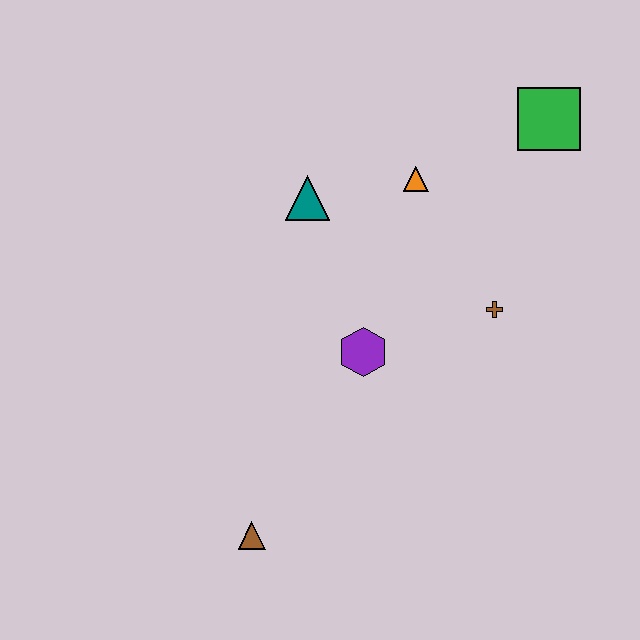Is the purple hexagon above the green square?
No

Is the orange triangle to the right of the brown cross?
No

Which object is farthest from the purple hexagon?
The green square is farthest from the purple hexagon.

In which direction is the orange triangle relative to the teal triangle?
The orange triangle is to the right of the teal triangle.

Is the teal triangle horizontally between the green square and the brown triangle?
Yes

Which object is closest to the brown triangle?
The purple hexagon is closest to the brown triangle.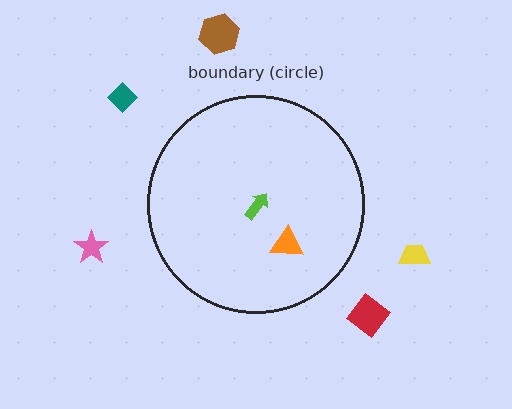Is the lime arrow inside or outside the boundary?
Inside.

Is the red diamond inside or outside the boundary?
Outside.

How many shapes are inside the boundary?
2 inside, 5 outside.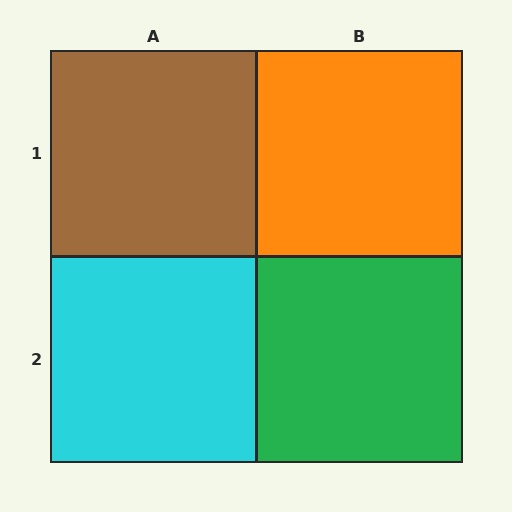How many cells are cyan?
1 cell is cyan.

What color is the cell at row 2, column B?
Green.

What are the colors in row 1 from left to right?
Brown, orange.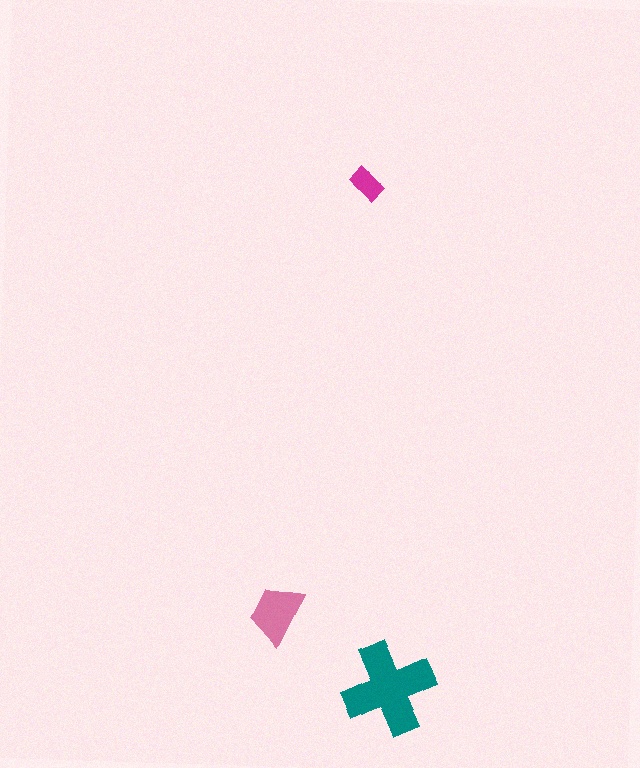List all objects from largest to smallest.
The teal cross, the pink trapezoid, the magenta rectangle.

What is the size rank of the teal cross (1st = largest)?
1st.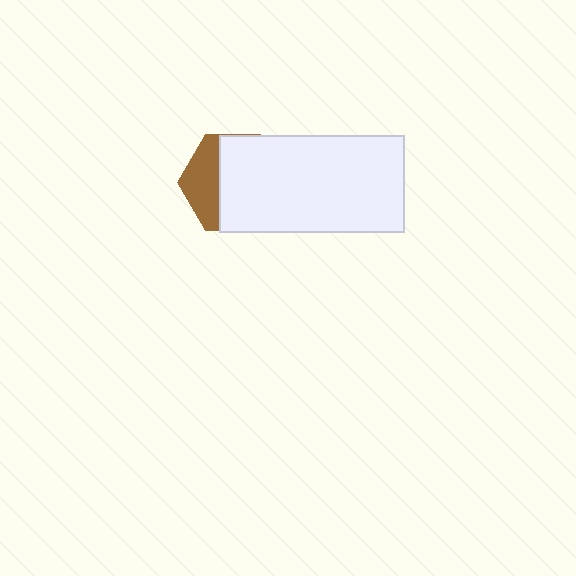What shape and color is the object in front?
The object in front is a white rectangle.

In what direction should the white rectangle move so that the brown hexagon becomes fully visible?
The white rectangle should move right. That is the shortest direction to clear the overlap and leave the brown hexagon fully visible.